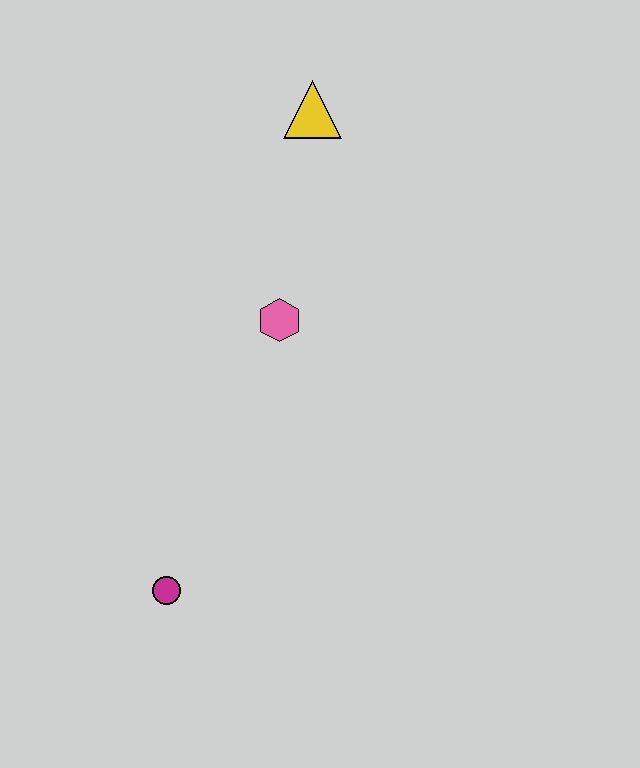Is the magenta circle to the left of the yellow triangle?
Yes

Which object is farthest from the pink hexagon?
The magenta circle is farthest from the pink hexagon.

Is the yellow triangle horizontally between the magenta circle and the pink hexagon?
No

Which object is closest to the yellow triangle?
The pink hexagon is closest to the yellow triangle.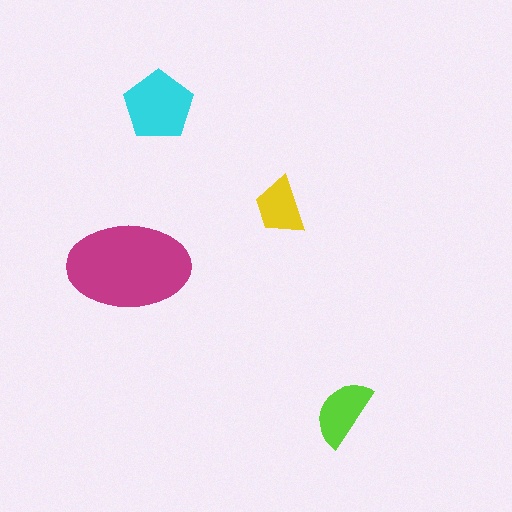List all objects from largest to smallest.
The magenta ellipse, the cyan pentagon, the lime semicircle, the yellow trapezoid.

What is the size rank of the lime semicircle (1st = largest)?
3rd.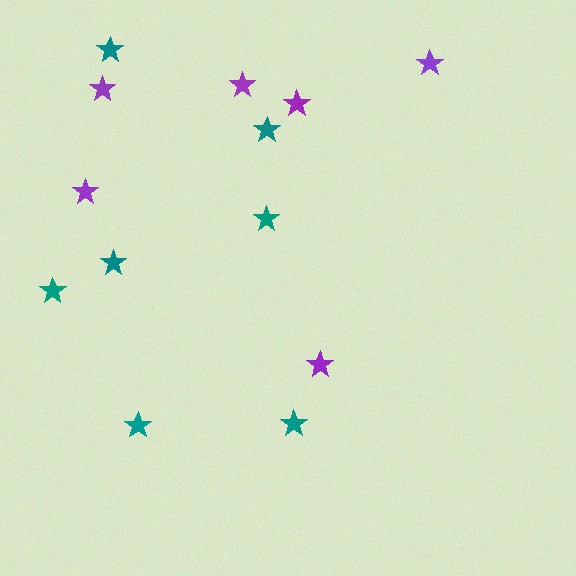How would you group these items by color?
There are 2 groups: one group of teal stars (7) and one group of purple stars (6).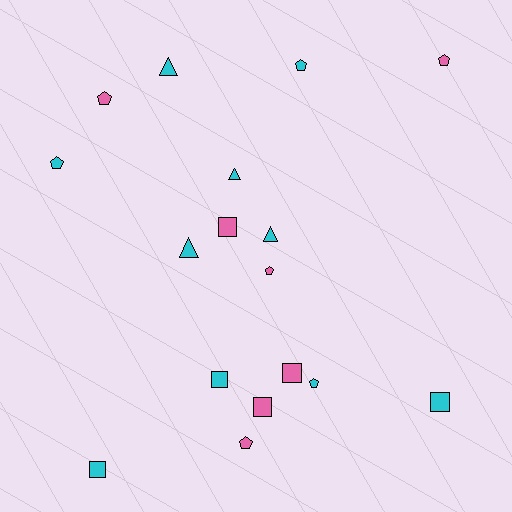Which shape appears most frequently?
Pentagon, with 7 objects.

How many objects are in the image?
There are 17 objects.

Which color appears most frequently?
Cyan, with 10 objects.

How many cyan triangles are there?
There are 4 cyan triangles.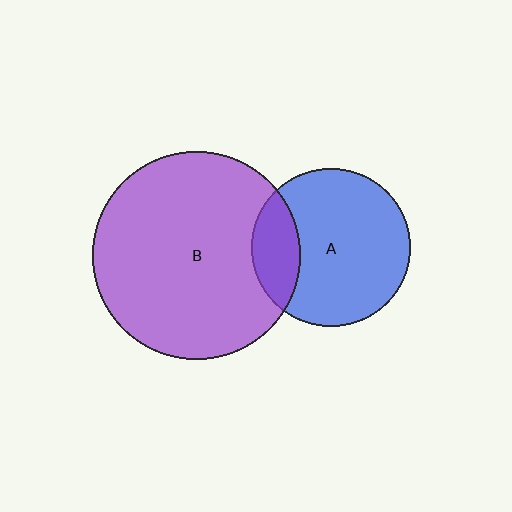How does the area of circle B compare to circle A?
Approximately 1.7 times.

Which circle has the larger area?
Circle B (purple).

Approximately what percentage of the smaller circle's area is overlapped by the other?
Approximately 20%.